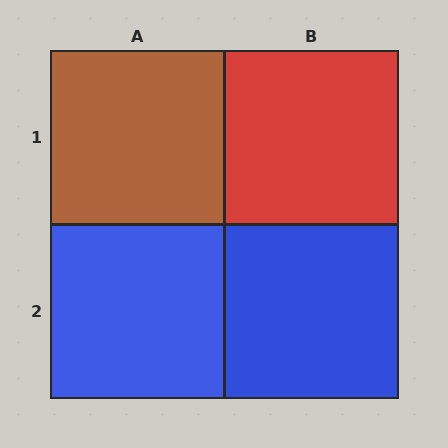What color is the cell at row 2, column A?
Blue.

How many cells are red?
1 cell is red.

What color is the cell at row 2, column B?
Blue.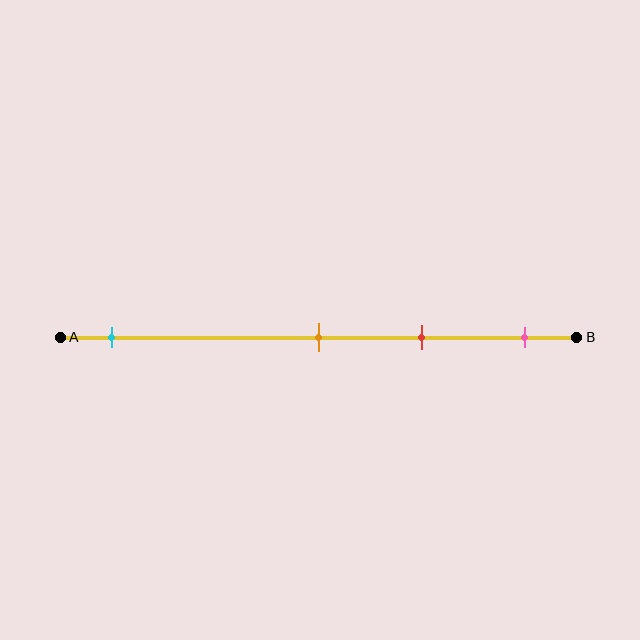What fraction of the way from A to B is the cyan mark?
The cyan mark is approximately 10% (0.1) of the way from A to B.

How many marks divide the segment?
There are 4 marks dividing the segment.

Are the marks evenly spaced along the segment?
No, the marks are not evenly spaced.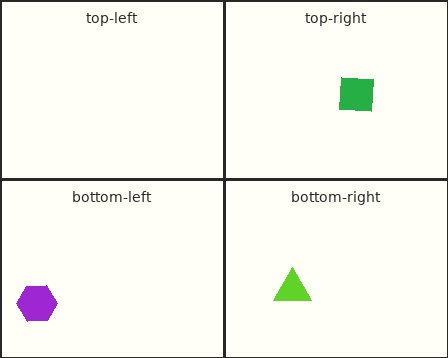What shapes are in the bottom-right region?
The lime triangle.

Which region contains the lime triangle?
The bottom-right region.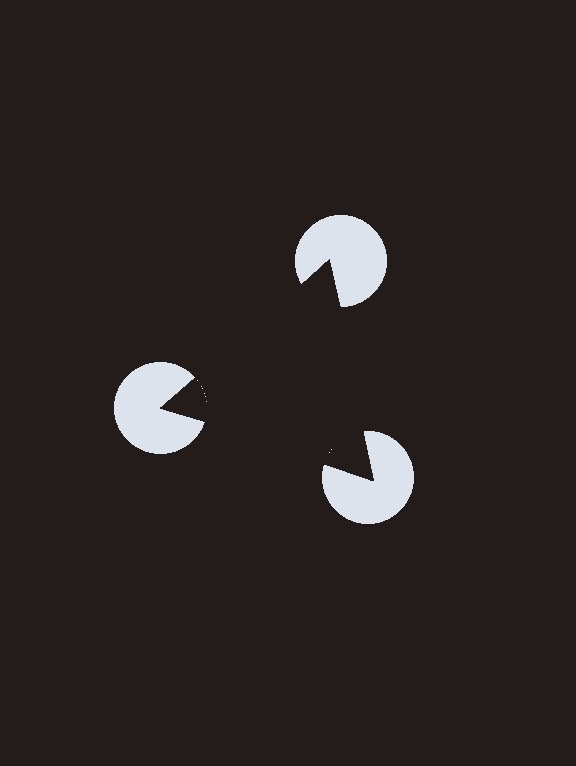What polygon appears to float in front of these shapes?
An illusory triangle — its edges are inferred from the aligned wedge cuts in the pac-man discs, not physically drawn.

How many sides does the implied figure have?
3 sides.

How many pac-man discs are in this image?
There are 3 — one at each vertex of the illusory triangle.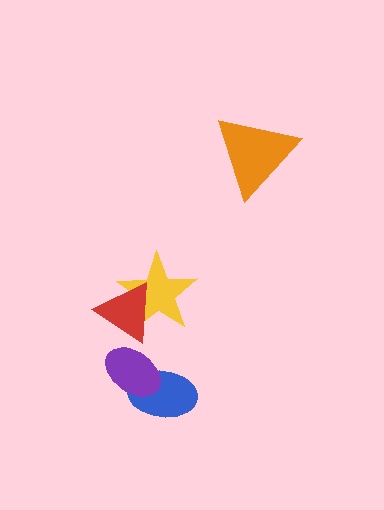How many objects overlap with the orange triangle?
0 objects overlap with the orange triangle.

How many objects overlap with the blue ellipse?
1 object overlaps with the blue ellipse.